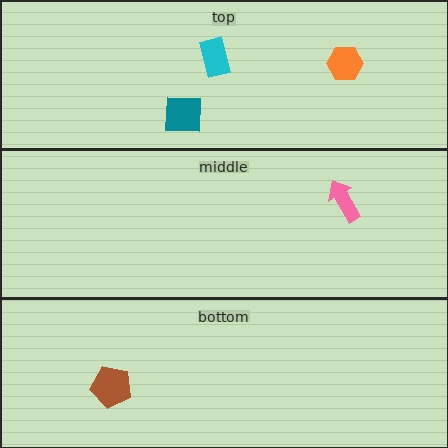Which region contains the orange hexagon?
The top region.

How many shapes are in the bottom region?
1.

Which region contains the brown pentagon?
The bottom region.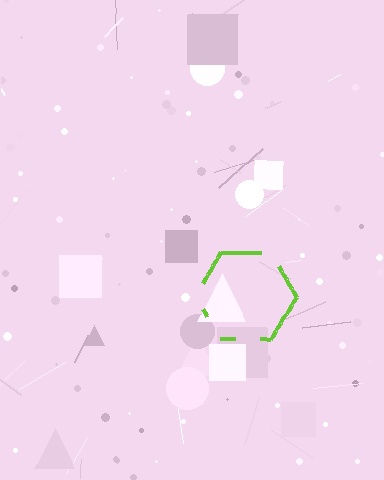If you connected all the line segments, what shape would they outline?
They would outline a hexagon.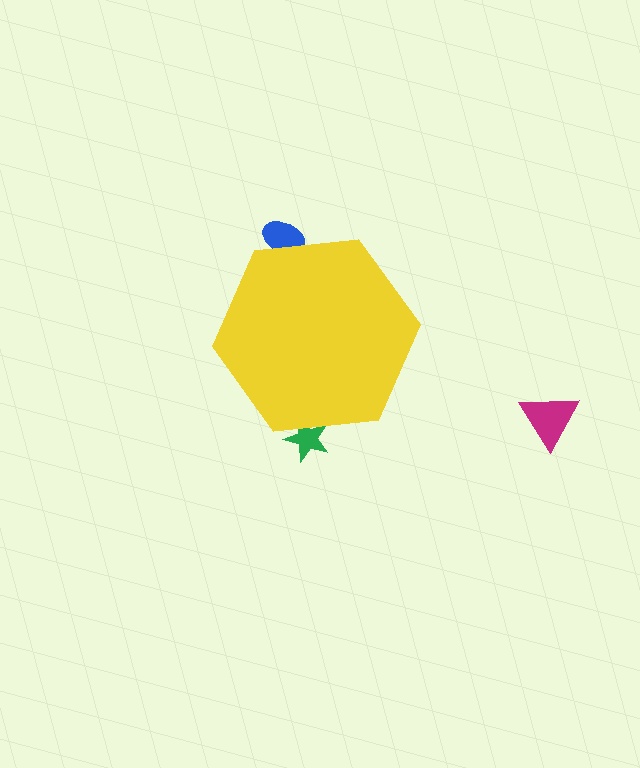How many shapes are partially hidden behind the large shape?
2 shapes are partially hidden.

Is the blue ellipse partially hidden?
Yes, the blue ellipse is partially hidden behind the yellow hexagon.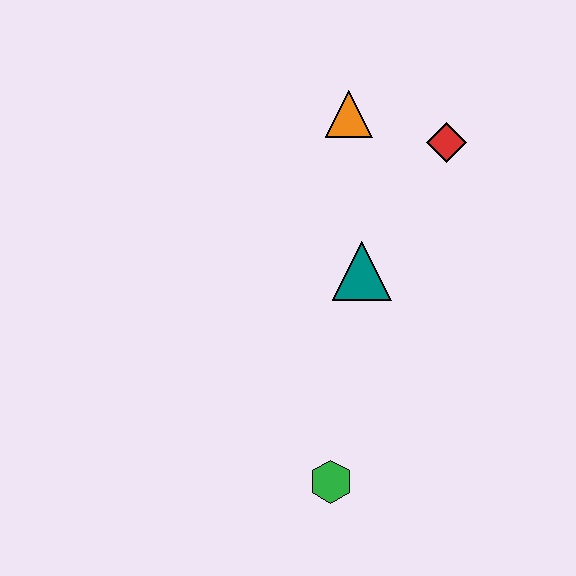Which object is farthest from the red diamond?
The green hexagon is farthest from the red diamond.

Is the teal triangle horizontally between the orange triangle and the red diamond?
Yes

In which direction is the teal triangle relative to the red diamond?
The teal triangle is below the red diamond.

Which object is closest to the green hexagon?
The teal triangle is closest to the green hexagon.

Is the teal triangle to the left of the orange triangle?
No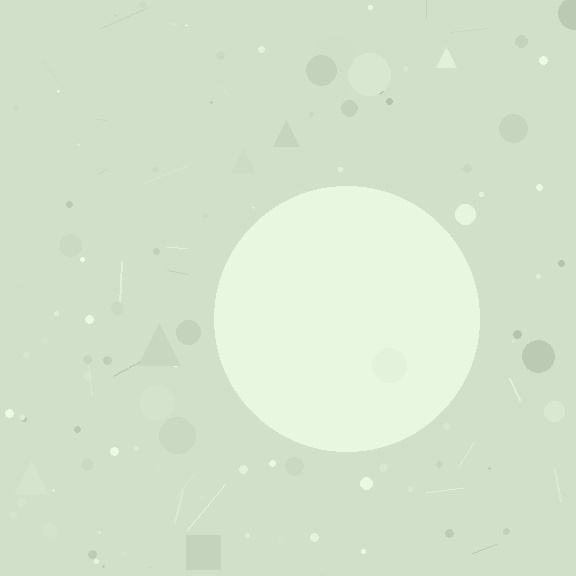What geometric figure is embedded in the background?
A circle is embedded in the background.